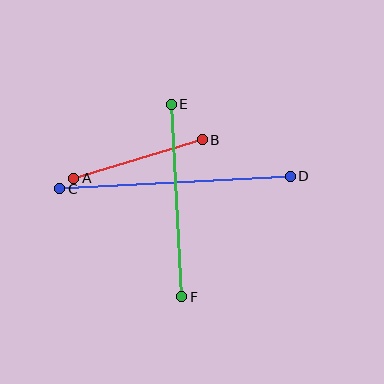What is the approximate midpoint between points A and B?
The midpoint is at approximately (138, 159) pixels.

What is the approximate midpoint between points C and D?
The midpoint is at approximately (175, 182) pixels.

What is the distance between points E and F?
The distance is approximately 193 pixels.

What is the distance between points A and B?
The distance is approximately 134 pixels.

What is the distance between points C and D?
The distance is approximately 231 pixels.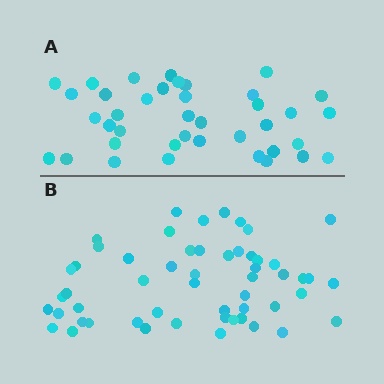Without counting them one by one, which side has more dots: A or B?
Region B (the bottom region) has more dots.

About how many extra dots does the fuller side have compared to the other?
Region B has approximately 15 more dots than region A.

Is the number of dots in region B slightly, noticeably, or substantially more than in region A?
Region B has noticeably more, but not dramatically so. The ratio is roughly 1.4 to 1.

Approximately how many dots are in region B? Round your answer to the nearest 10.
About 50 dots. (The exact count is 54, which rounds to 50.)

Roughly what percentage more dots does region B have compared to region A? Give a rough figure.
About 40% more.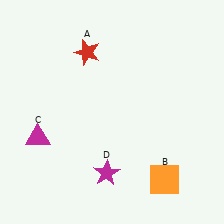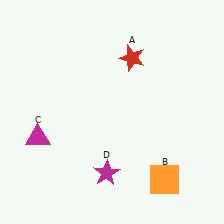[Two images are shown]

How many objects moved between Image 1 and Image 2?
1 object moved between the two images.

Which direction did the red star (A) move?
The red star (A) moved right.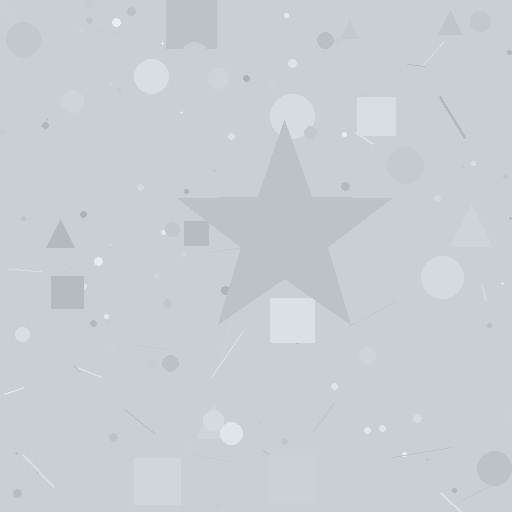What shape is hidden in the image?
A star is hidden in the image.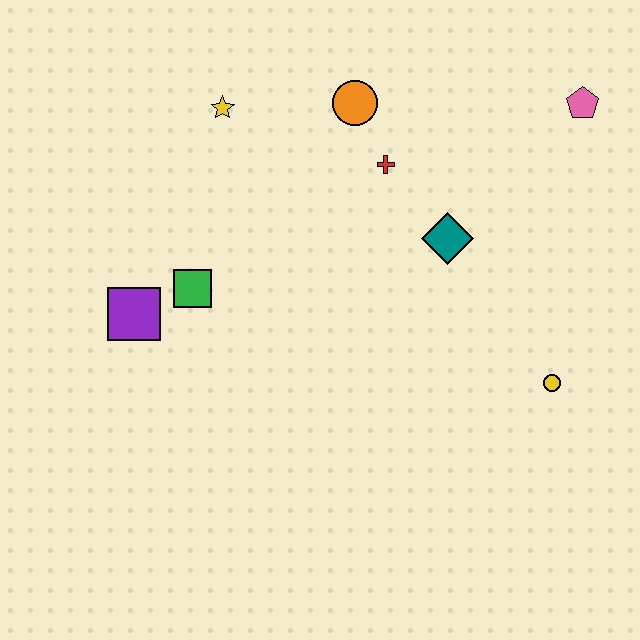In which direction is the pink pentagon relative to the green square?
The pink pentagon is to the right of the green square.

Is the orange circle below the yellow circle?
No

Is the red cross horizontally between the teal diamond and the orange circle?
Yes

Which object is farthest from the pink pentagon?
The purple square is farthest from the pink pentagon.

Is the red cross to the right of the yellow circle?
No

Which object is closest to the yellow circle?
The teal diamond is closest to the yellow circle.